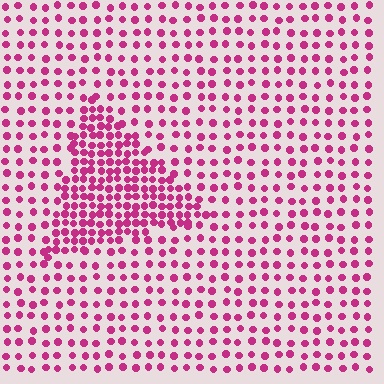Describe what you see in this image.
The image contains small magenta elements arranged at two different densities. A triangle-shaped region is visible where the elements are more densely packed than the surrounding area.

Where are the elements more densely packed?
The elements are more densely packed inside the triangle boundary.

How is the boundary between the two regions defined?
The boundary is defined by a change in element density (approximately 2.2x ratio). All elements are the same color, size, and shape.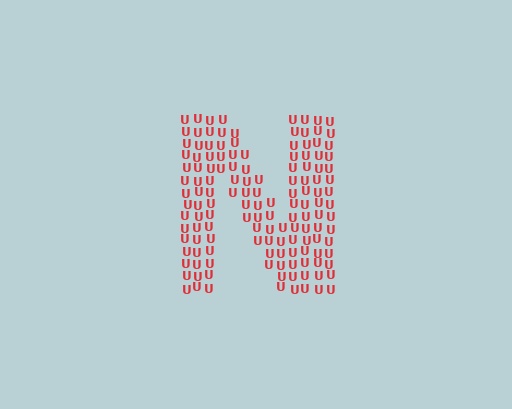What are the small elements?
The small elements are letter U's.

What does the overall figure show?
The overall figure shows the letter N.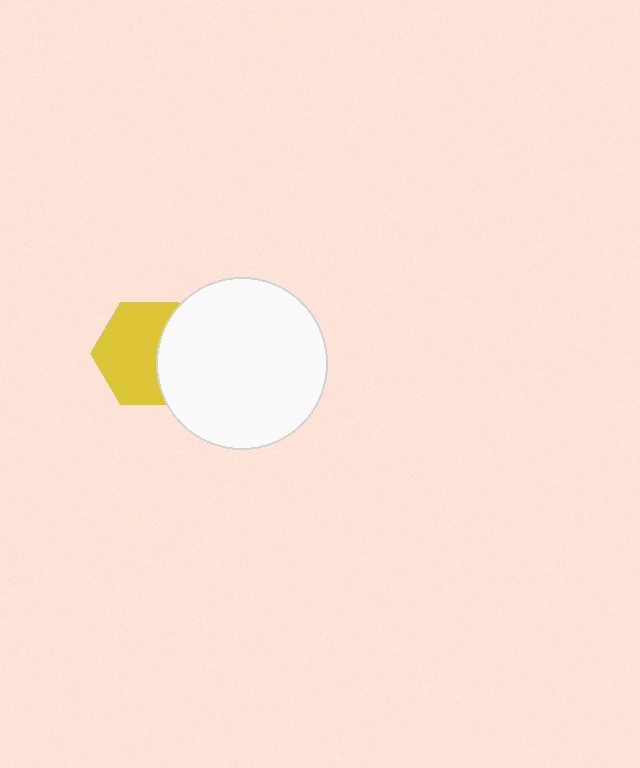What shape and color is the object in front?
The object in front is a white circle.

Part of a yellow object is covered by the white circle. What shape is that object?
It is a hexagon.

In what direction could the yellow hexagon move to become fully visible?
The yellow hexagon could move left. That would shift it out from behind the white circle entirely.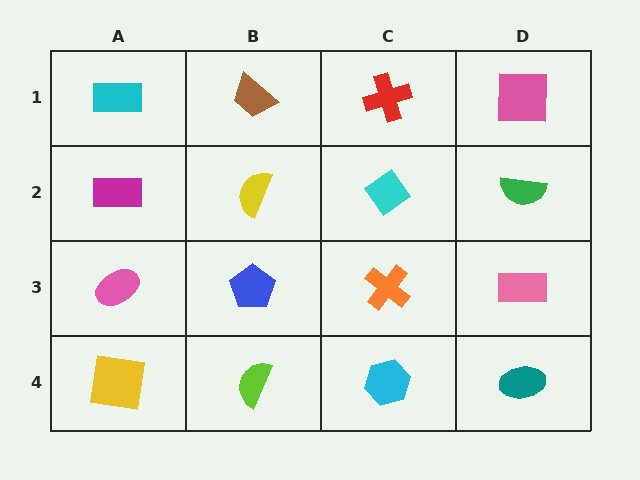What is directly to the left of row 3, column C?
A blue pentagon.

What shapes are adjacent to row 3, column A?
A magenta rectangle (row 2, column A), a yellow square (row 4, column A), a blue pentagon (row 3, column B).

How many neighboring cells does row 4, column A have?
2.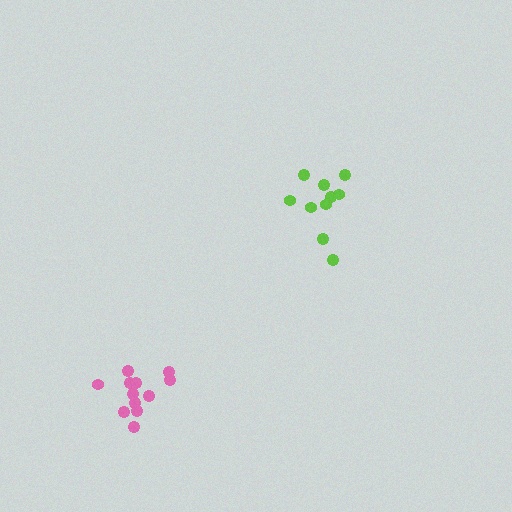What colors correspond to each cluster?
The clusters are colored: lime, pink.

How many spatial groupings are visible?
There are 2 spatial groupings.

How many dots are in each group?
Group 1: 10 dots, Group 2: 12 dots (22 total).